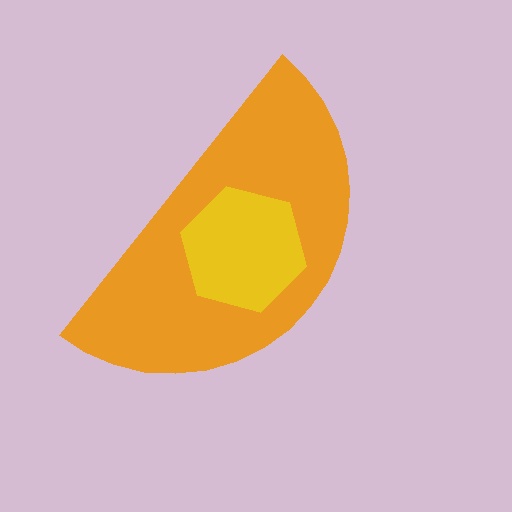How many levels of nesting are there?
2.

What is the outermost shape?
The orange semicircle.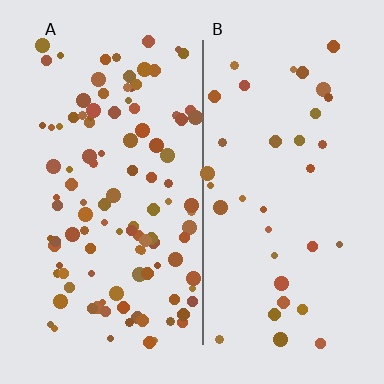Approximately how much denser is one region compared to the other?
Approximately 3.1× — region A over region B.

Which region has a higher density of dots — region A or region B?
A (the left).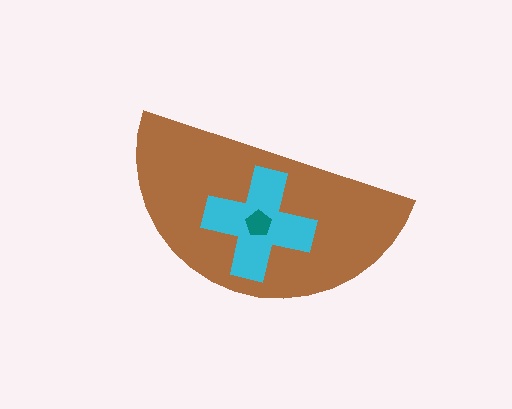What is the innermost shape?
The teal pentagon.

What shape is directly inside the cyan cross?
The teal pentagon.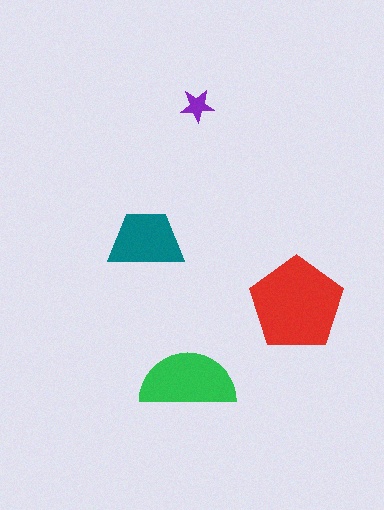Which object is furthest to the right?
The red pentagon is rightmost.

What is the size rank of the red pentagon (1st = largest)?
1st.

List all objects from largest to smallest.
The red pentagon, the green semicircle, the teal trapezoid, the purple star.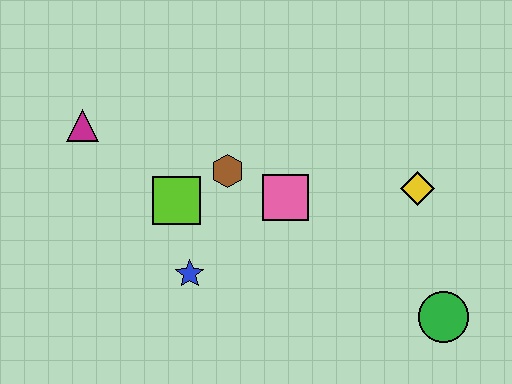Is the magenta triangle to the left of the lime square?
Yes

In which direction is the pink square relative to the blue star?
The pink square is to the right of the blue star.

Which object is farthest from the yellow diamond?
The magenta triangle is farthest from the yellow diamond.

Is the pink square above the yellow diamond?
No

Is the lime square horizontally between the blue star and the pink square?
No